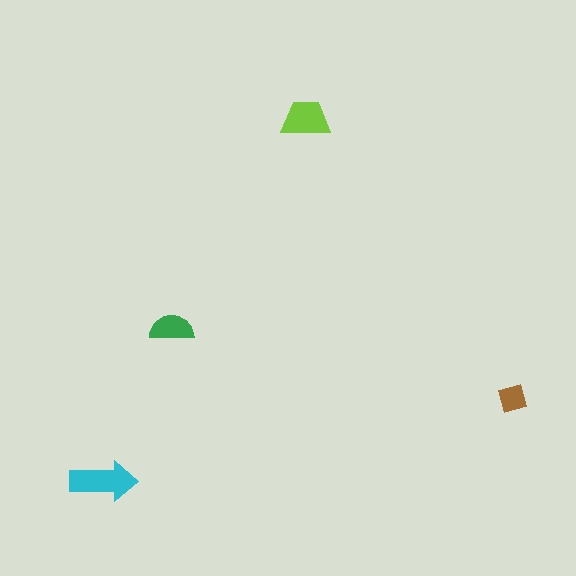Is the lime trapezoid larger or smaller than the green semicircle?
Larger.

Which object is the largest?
The cyan arrow.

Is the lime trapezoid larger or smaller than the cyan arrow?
Smaller.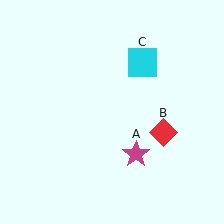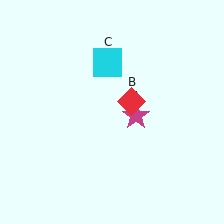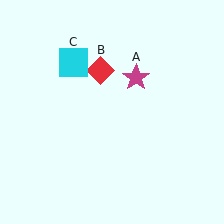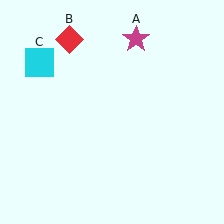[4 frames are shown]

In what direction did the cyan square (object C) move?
The cyan square (object C) moved left.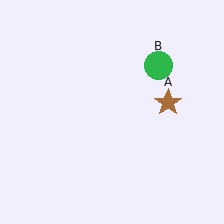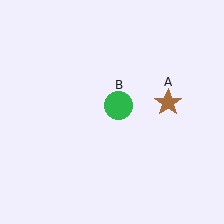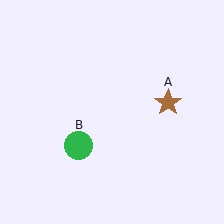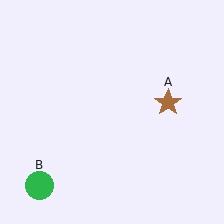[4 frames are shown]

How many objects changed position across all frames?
1 object changed position: green circle (object B).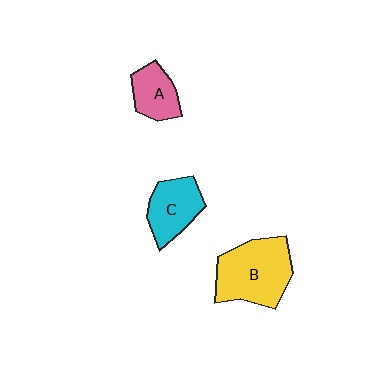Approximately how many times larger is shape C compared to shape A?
Approximately 1.3 times.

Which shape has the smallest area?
Shape A (pink).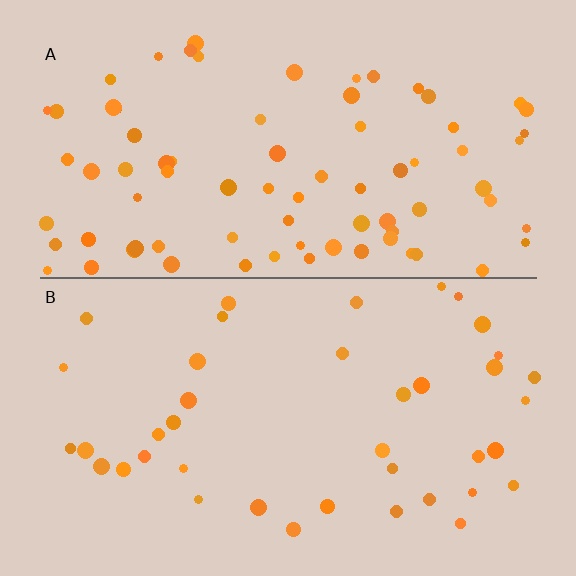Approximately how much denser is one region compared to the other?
Approximately 1.9× — region A over region B.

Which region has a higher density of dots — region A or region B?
A (the top).